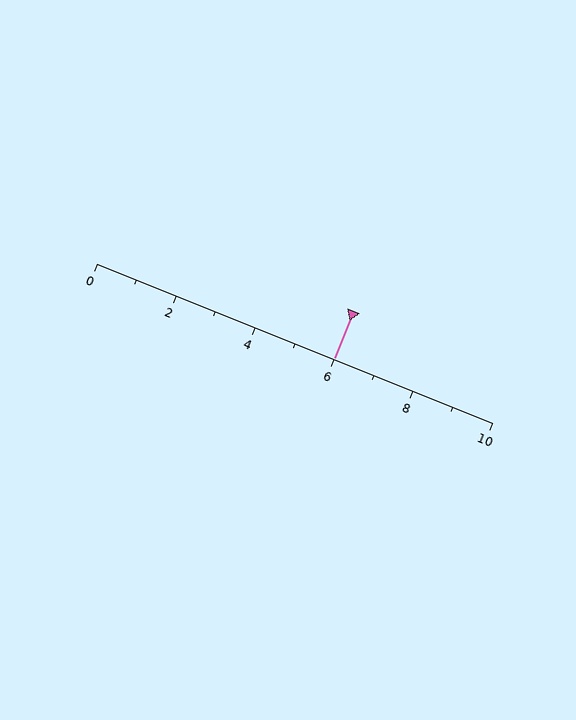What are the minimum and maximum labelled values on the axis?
The axis runs from 0 to 10.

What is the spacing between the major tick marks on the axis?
The major ticks are spaced 2 apart.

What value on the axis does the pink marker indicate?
The marker indicates approximately 6.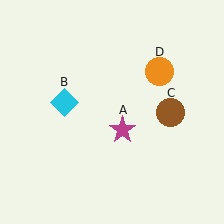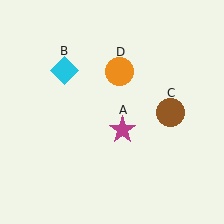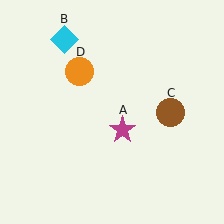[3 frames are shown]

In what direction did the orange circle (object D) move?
The orange circle (object D) moved left.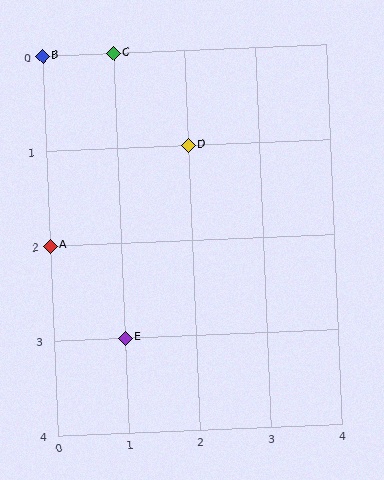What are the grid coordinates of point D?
Point D is at grid coordinates (2, 1).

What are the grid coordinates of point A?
Point A is at grid coordinates (0, 2).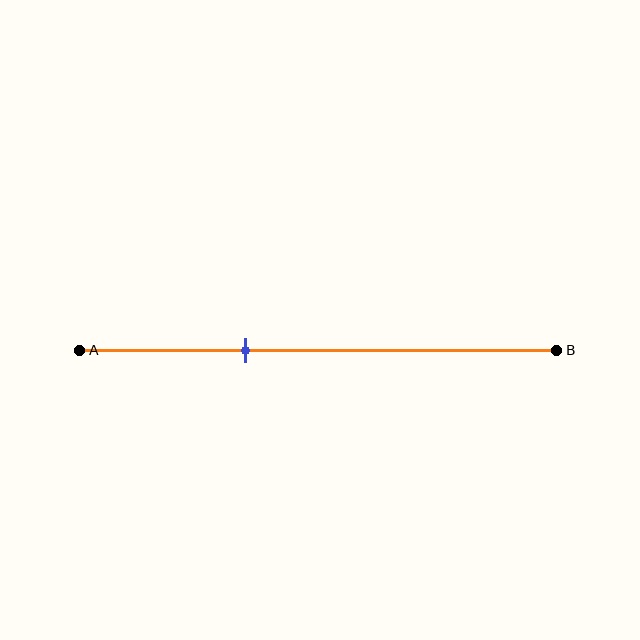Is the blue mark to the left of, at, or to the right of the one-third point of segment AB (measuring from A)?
The blue mark is approximately at the one-third point of segment AB.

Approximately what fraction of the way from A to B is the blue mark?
The blue mark is approximately 35% of the way from A to B.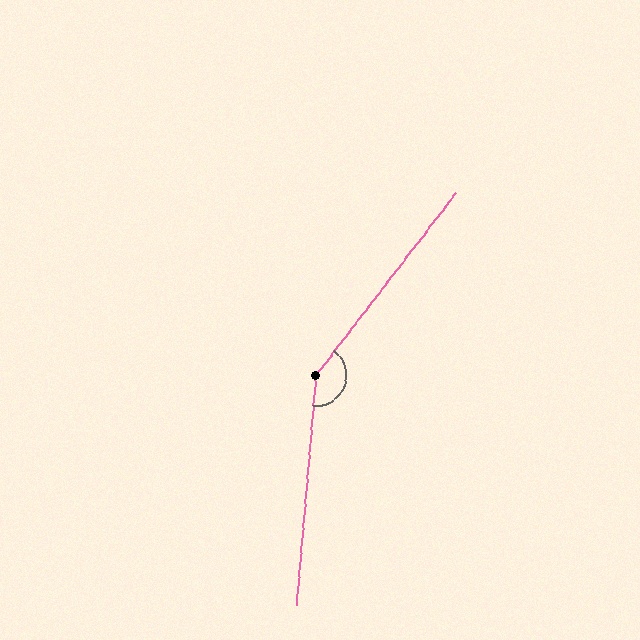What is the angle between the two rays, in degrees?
Approximately 147 degrees.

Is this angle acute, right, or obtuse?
It is obtuse.